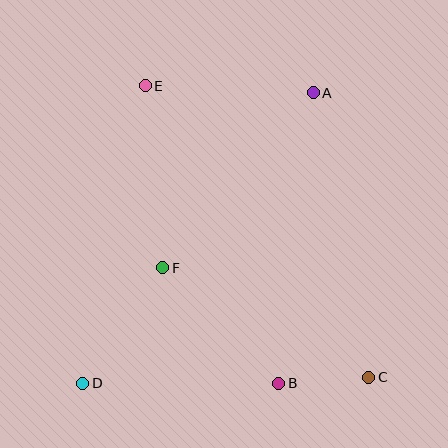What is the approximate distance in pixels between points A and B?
The distance between A and B is approximately 293 pixels.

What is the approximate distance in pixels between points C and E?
The distance between C and E is approximately 367 pixels.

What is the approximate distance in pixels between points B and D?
The distance between B and D is approximately 196 pixels.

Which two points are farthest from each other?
Points A and D are farthest from each other.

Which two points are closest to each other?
Points B and C are closest to each other.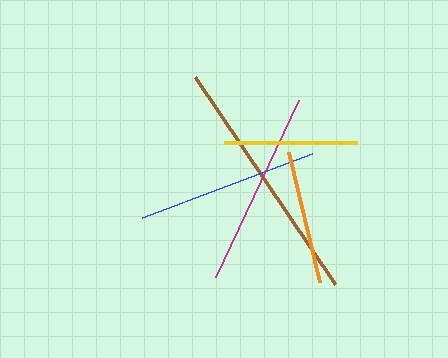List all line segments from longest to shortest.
From longest to shortest: brown, magenta, blue, orange, yellow.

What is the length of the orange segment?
The orange segment is approximately 135 pixels long.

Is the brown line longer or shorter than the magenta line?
The brown line is longer than the magenta line.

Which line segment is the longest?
The brown line is the longest at approximately 250 pixels.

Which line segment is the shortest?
The yellow line is the shortest at approximately 133 pixels.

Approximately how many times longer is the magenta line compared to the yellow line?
The magenta line is approximately 1.5 times the length of the yellow line.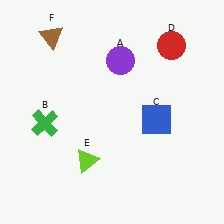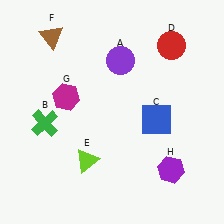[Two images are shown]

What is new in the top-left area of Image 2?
A magenta hexagon (G) was added in the top-left area of Image 2.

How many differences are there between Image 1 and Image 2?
There are 2 differences between the two images.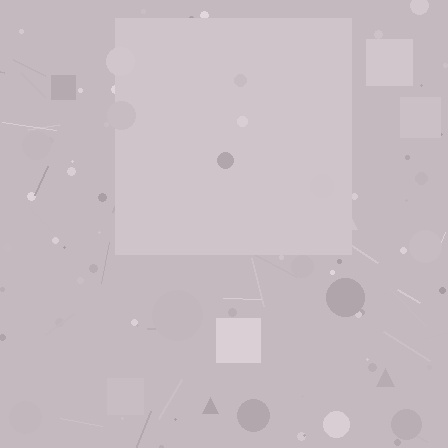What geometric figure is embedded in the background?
A square is embedded in the background.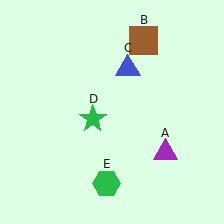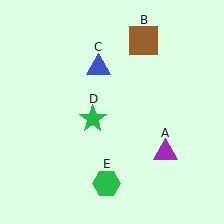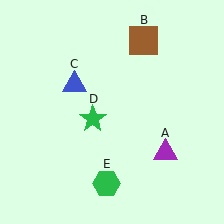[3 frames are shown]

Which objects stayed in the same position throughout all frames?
Purple triangle (object A) and brown square (object B) and green star (object D) and green hexagon (object E) remained stationary.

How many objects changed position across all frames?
1 object changed position: blue triangle (object C).